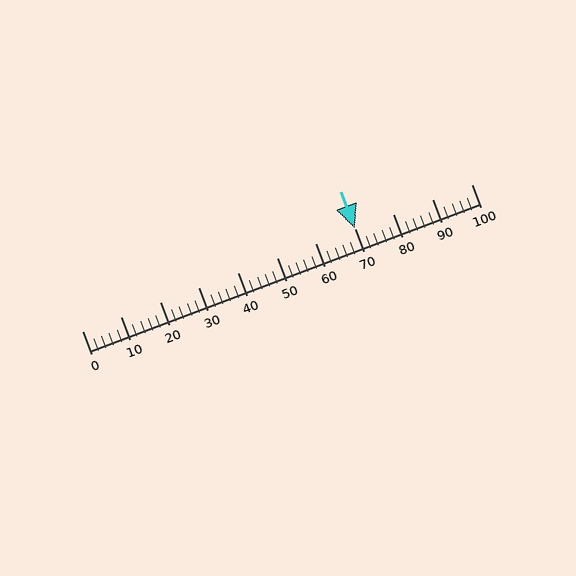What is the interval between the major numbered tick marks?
The major tick marks are spaced 10 units apart.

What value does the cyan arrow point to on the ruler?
The cyan arrow points to approximately 70.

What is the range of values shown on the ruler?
The ruler shows values from 0 to 100.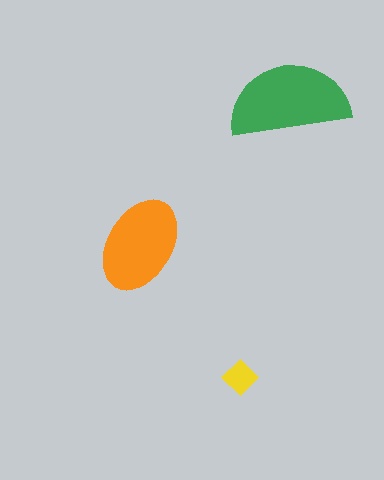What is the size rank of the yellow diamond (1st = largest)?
3rd.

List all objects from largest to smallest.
The green semicircle, the orange ellipse, the yellow diamond.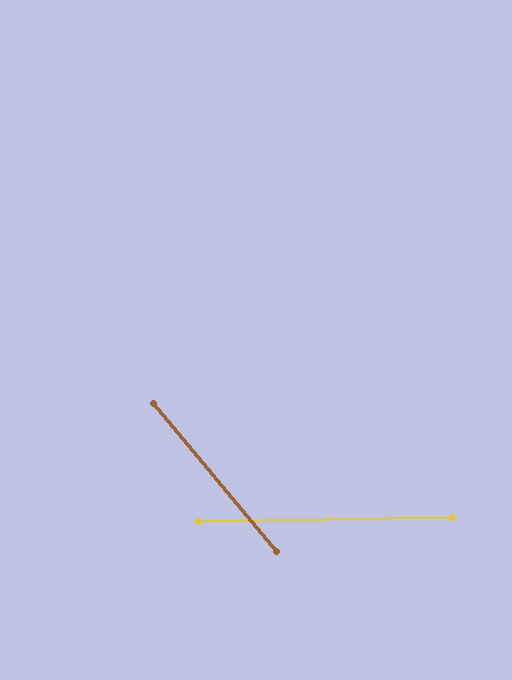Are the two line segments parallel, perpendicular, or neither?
Neither parallel nor perpendicular — they differ by about 51°.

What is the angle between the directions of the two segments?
Approximately 51 degrees.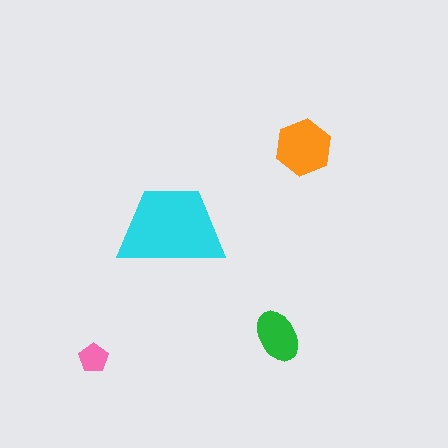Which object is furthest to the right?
The orange hexagon is rightmost.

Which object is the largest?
The cyan trapezoid.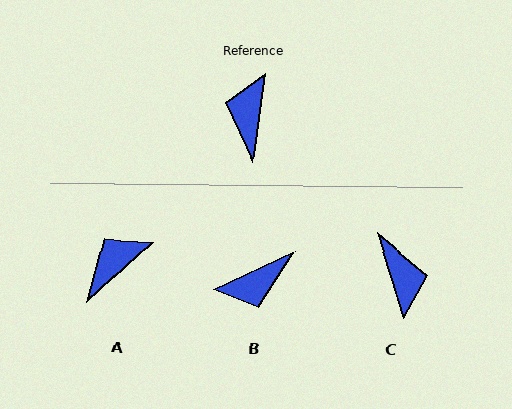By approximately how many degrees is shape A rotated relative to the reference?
Approximately 40 degrees clockwise.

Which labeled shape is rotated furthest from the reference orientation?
C, about 155 degrees away.